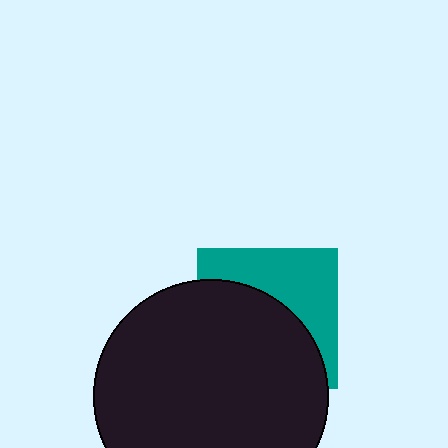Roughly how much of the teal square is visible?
A small part of it is visible (roughly 42%).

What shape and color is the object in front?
The object in front is a black circle.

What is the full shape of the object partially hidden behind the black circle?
The partially hidden object is a teal square.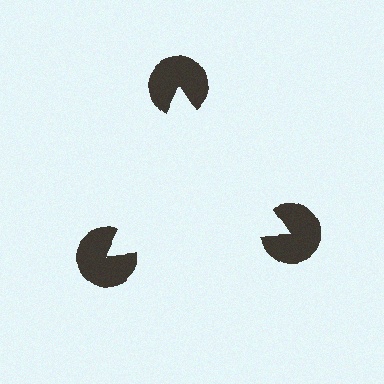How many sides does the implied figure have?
3 sides.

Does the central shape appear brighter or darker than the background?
It typically appears slightly brighter than the background, even though no actual brightness change is drawn.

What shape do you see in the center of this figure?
An illusory triangle — its edges are inferred from the aligned wedge cuts in the pac-man discs, not physically drawn.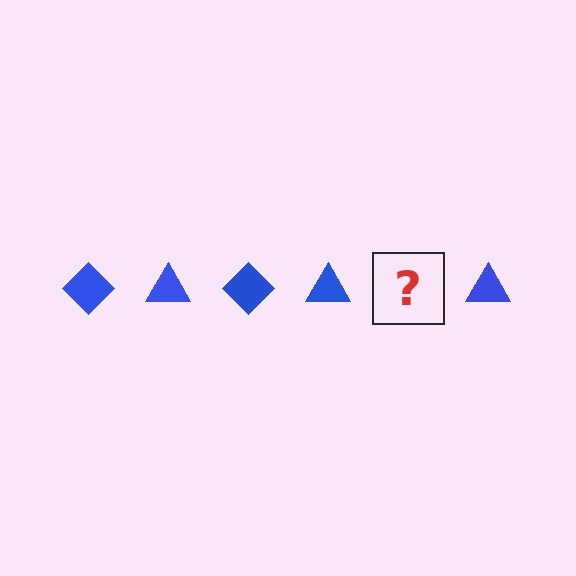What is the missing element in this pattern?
The missing element is a blue diamond.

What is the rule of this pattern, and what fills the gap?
The rule is that the pattern cycles through diamond, triangle shapes in blue. The gap should be filled with a blue diamond.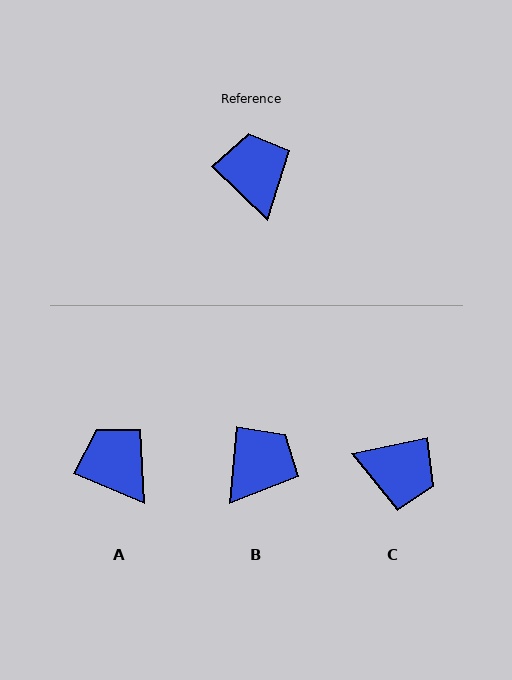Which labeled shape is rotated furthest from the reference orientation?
C, about 124 degrees away.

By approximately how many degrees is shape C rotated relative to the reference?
Approximately 124 degrees clockwise.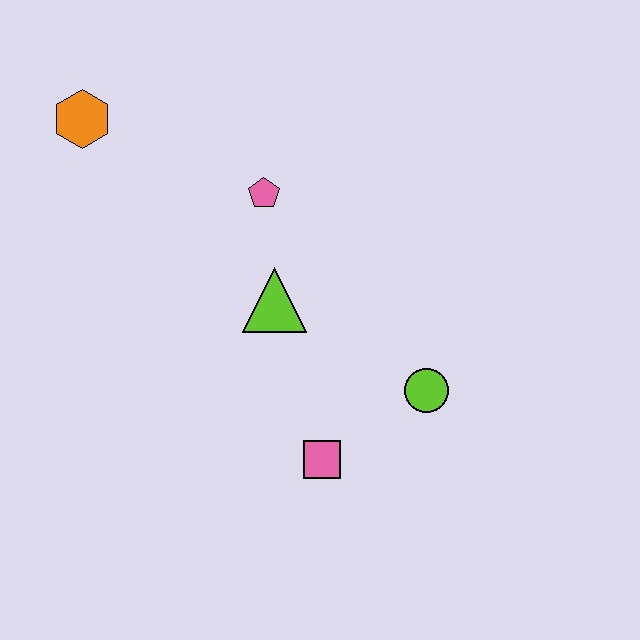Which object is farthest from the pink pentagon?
The pink square is farthest from the pink pentagon.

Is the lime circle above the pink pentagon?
No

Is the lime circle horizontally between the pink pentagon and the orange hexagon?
No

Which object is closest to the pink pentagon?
The lime triangle is closest to the pink pentagon.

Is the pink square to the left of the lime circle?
Yes